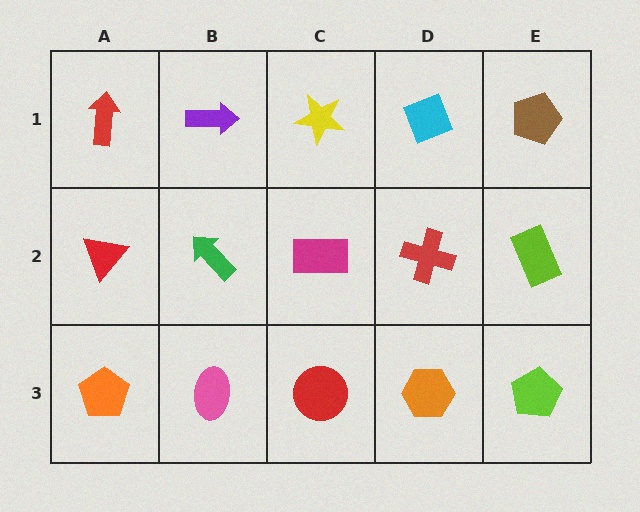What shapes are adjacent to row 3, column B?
A green arrow (row 2, column B), an orange pentagon (row 3, column A), a red circle (row 3, column C).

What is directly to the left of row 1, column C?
A purple arrow.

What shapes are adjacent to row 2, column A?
A red arrow (row 1, column A), an orange pentagon (row 3, column A), a green arrow (row 2, column B).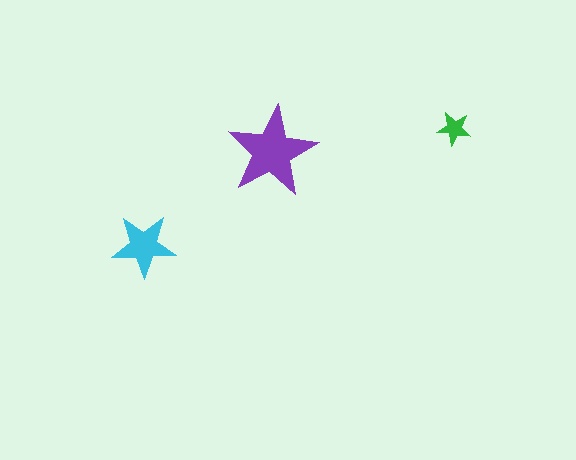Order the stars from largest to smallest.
the purple one, the cyan one, the green one.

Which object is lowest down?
The cyan star is bottommost.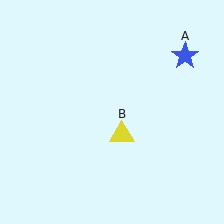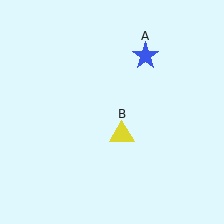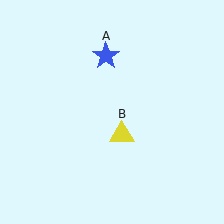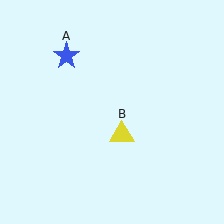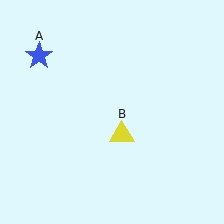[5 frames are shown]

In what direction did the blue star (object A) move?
The blue star (object A) moved left.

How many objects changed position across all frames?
1 object changed position: blue star (object A).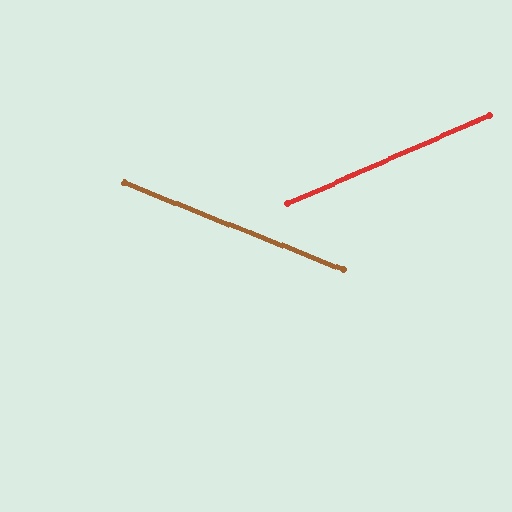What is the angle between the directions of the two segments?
Approximately 45 degrees.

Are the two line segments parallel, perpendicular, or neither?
Neither parallel nor perpendicular — they differ by about 45°.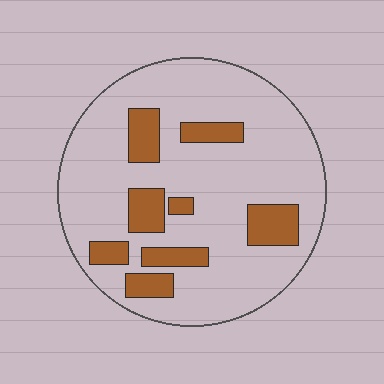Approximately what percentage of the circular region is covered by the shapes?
Approximately 20%.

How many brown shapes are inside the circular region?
8.